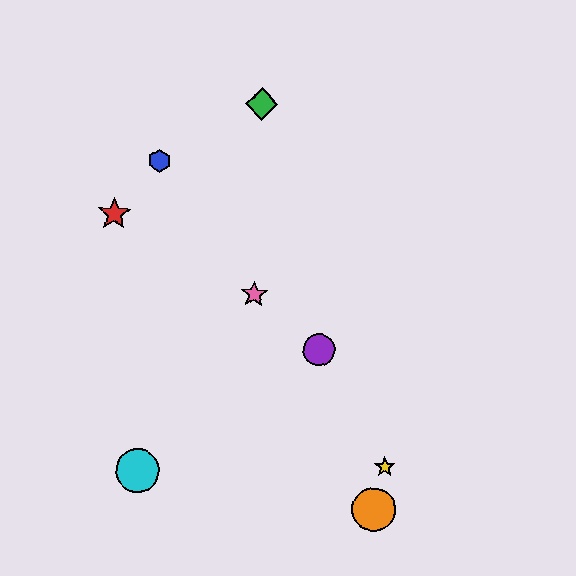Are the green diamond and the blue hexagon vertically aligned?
No, the green diamond is at x≈262 and the blue hexagon is at x≈159.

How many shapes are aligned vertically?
2 shapes (the green diamond, the pink star) are aligned vertically.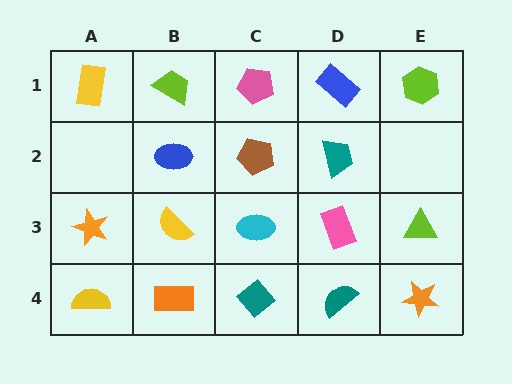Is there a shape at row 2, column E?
No, that cell is empty.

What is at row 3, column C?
A cyan ellipse.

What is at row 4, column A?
A yellow semicircle.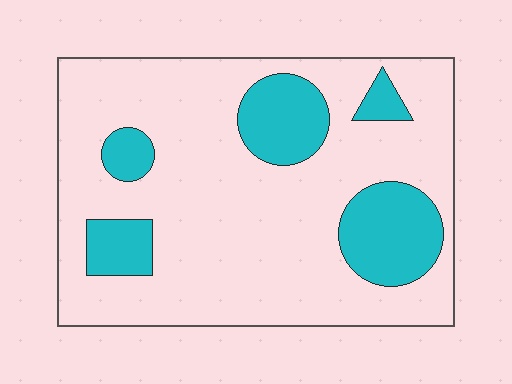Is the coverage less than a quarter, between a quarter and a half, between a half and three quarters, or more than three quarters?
Less than a quarter.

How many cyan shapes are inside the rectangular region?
5.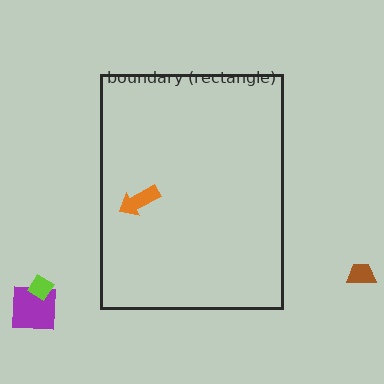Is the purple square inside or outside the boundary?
Outside.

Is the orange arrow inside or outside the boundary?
Inside.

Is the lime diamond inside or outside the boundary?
Outside.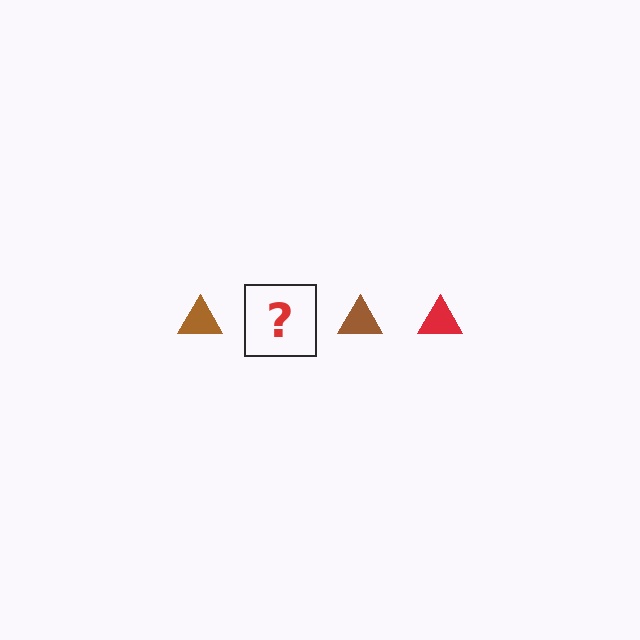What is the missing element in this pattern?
The missing element is a red triangle.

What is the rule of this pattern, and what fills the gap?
The rule is that the pattern cycles through brown, red triangles. The gap should be filled with a red triangle.